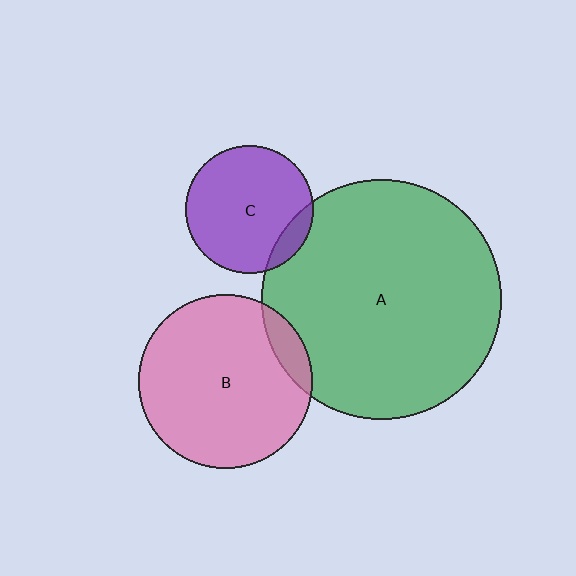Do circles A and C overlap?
Yes.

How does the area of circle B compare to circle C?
Approximately 1.8 times.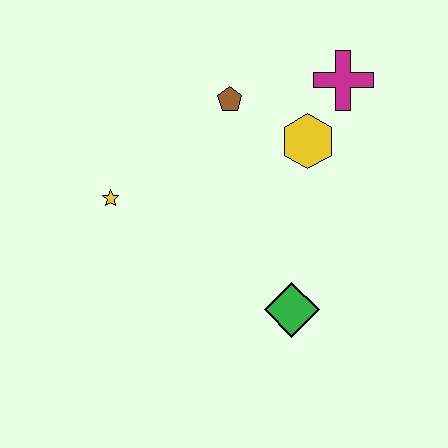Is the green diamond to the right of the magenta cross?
No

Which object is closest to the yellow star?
The brown pentagon is closest to the yellow star.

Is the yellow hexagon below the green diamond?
No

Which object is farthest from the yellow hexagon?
The yellow star is farthest from the yellow hexagon.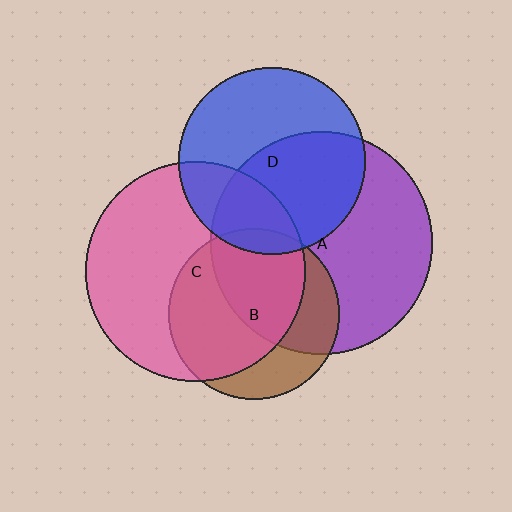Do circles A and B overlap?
Yes.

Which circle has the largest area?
Circle A (purple).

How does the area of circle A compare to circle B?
Approximately 1.7 times.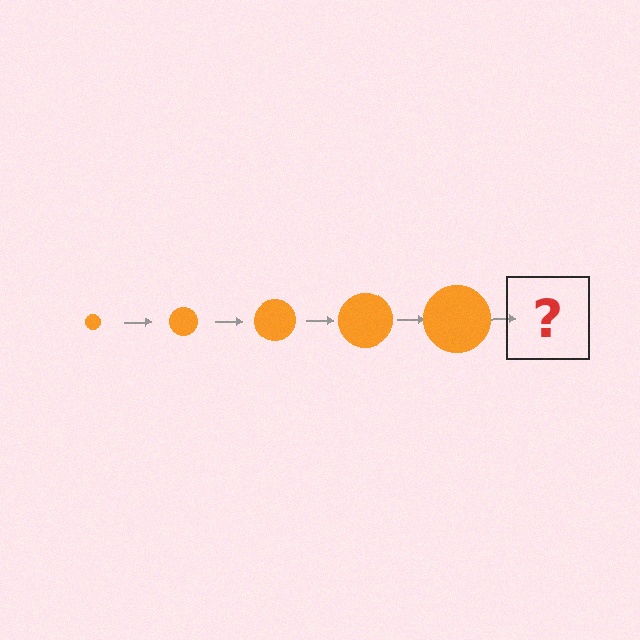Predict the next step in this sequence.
The next step is an orange circle, larger than the previous one.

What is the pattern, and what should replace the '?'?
The pattern is that the circle gets progressively larger each step. The '?' should be an orange circle, larger than the previous one.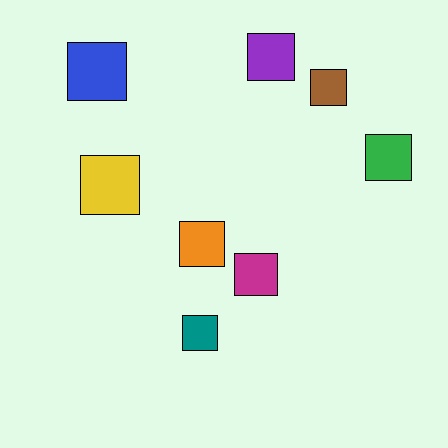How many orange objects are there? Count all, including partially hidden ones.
There is 1 orange object.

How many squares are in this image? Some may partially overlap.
There are 8 squares.